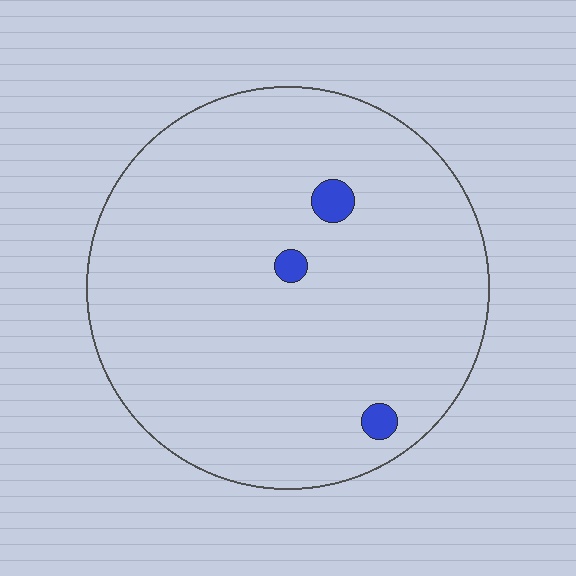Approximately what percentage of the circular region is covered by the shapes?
Approximately 5%.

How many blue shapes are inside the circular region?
3.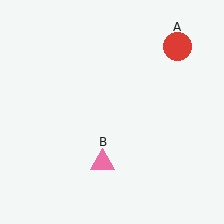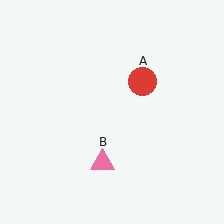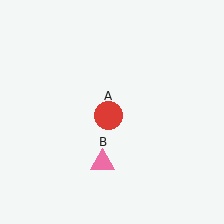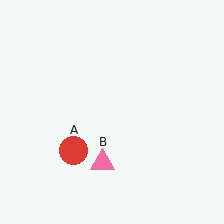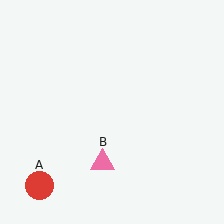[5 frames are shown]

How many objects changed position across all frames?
1 object changed position: red circle (object A).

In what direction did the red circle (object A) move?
The red circle (object A) moved down and to the left.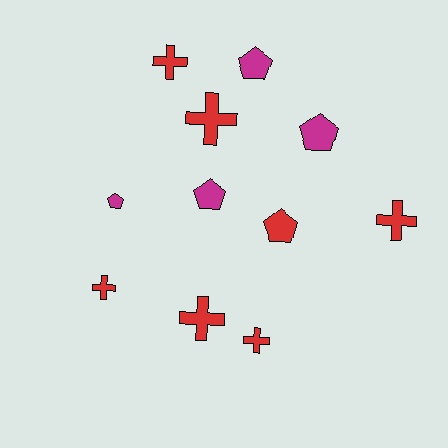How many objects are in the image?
There are 11 objects.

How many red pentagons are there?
There is 1 red pentagon.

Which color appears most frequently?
Red, with 7 objects.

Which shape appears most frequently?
Cross, with 6 objects.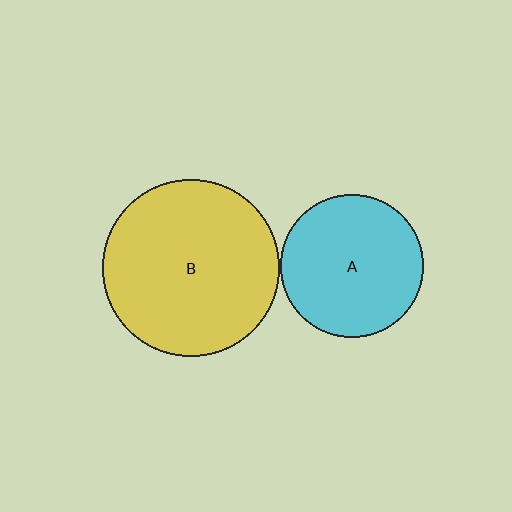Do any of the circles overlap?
No, none of the circles overlap.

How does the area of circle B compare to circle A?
Approximately 1.5 times.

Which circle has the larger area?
Circle B (yellow).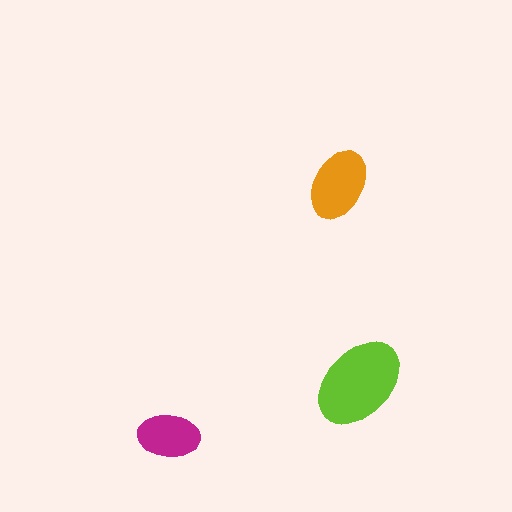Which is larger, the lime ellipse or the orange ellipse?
The lime one.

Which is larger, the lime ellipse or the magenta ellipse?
The lime one.